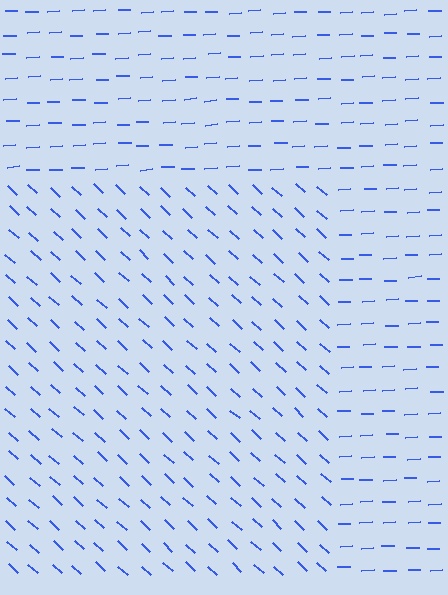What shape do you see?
I see a rectangle.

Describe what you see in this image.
The image is filled with small blue line segments. A rectangle region in the image has lines oriented differently from the surrounding lines, creating a visible texture boundary.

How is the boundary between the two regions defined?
The boundary is defined purely by a change in line orientation (approximately 45 degrees difference). All lines are the same color and thickness.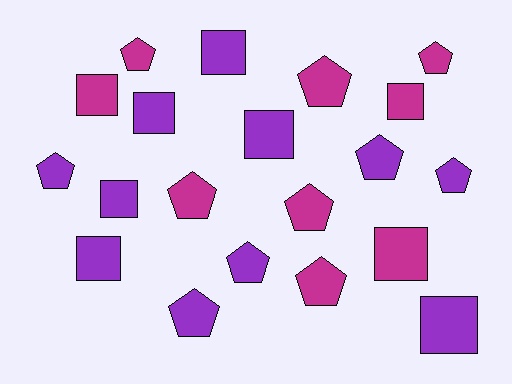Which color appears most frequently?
Purple, with 11 objects.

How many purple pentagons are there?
There are 5 purple pentagons.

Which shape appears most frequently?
Pentagon, with 11 objects.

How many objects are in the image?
There are 20 objects.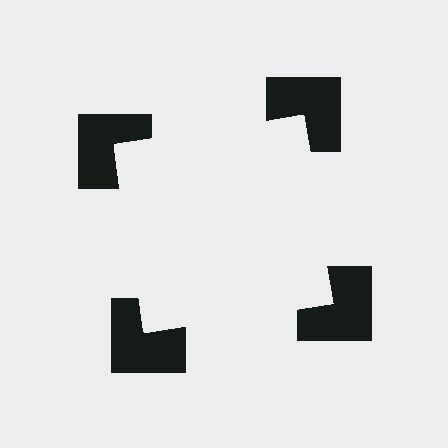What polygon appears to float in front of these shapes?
An illusory square — its edges are inferred from the aligned wedge cuts in the notched squares, not physically drawn.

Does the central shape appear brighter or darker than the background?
It typically appears slightly brighter than the background, even though no actual brightness change is drawn.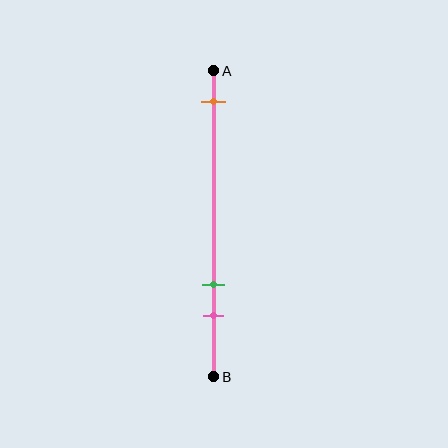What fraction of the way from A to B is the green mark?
The green mark is approximately 70% (0.7) of the way from A to B.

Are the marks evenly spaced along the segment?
No, the marks are not evenly spaced.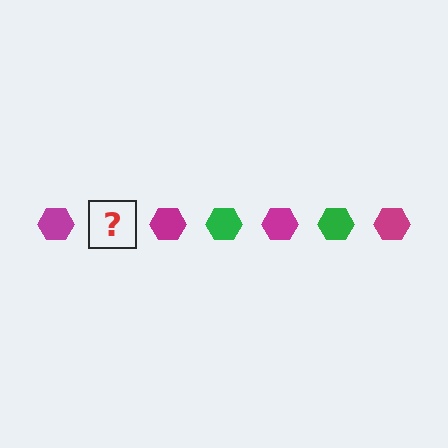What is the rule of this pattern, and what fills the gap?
The rule is that the pattern cycles through magenta, green hexagons. The gap should be filled with a green hexagon.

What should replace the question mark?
The question mark should be replaced with a green hexagon.